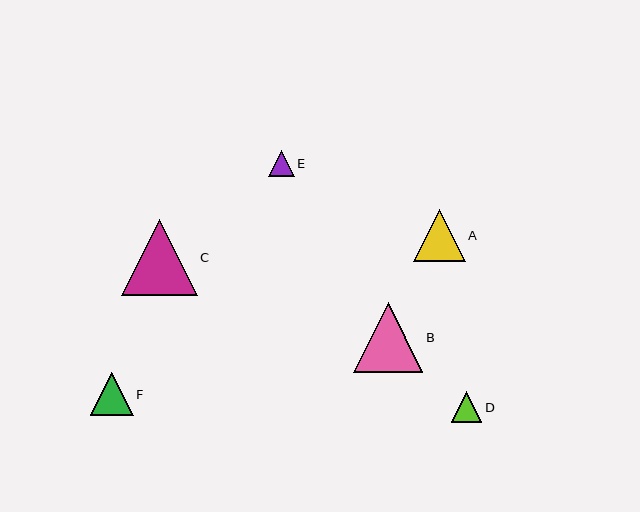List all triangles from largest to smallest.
From largest to smallest: C, B, A, F, D, E.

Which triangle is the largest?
Triangle C is the largest with a size of approximately 76 pixels.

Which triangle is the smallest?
Triangle E is the smallest with a size of approximately 25 pixels.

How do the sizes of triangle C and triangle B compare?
Triangle C and triangle B are approximately the same size.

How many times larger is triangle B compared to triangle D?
Triangle B is approximately 2.3 times the size of triangle D.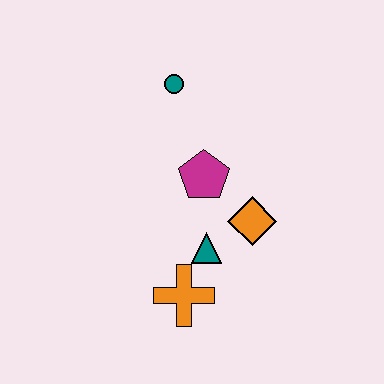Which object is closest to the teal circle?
The magenta pentagon is closest to the teal circle.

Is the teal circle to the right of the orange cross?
No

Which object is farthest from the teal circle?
The orange cross is farthest from the teal circle.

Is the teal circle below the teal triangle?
No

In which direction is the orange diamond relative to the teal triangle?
The orange diamond is to the right of the teal triangle.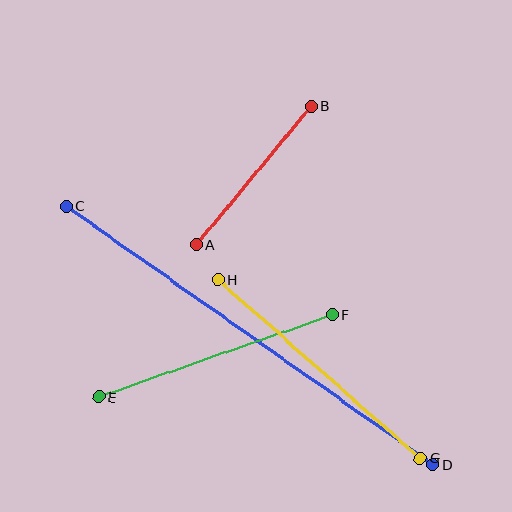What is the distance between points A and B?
The distance is approximately 180 pixels.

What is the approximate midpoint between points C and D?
The midpoint is at approximately (250, 335) pixels.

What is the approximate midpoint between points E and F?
The midpoint is at approximately (215, 356) pixels.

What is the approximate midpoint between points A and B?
The midpoint is at approximately (254, 176) pixels.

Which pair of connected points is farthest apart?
Points C and D are farthest apart.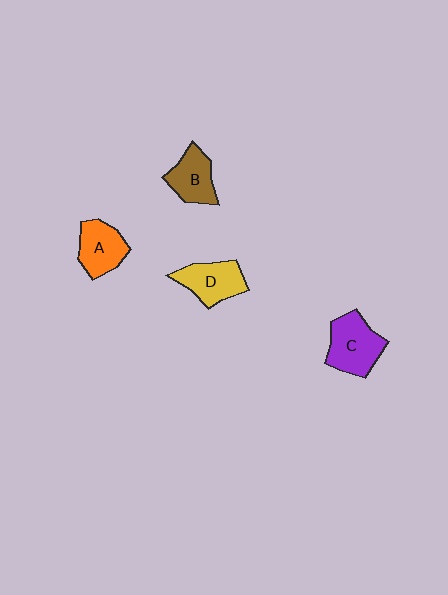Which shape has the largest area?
Shape C (purple).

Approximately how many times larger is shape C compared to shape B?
Approximately 1.3 times.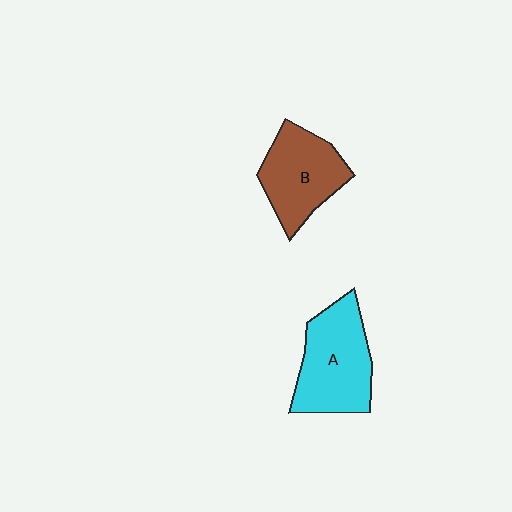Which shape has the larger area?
Shape A (cyan).